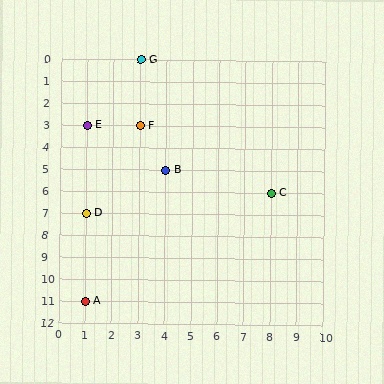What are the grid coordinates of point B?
Point B is at grid coordinates (4, 5).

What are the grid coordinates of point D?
Point D is at grid coordinates (1, 7).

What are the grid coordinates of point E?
Point E is at grid coordinates (1, 3).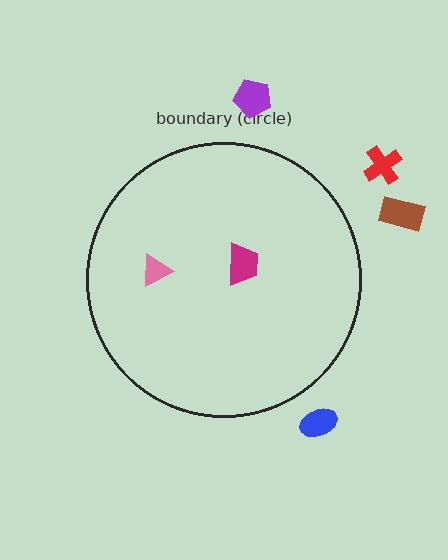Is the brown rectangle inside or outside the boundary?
Outside.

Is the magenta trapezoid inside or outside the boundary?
Inside.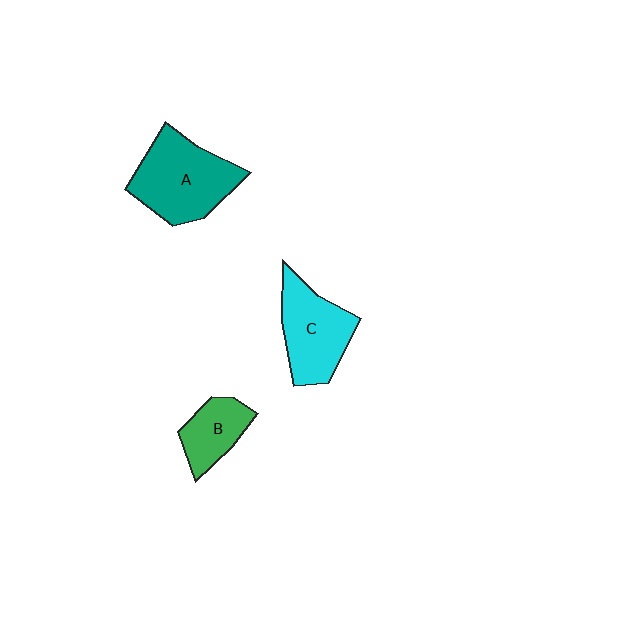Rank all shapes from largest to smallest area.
From largest to smallest: A (teal), C (cyan), B (green).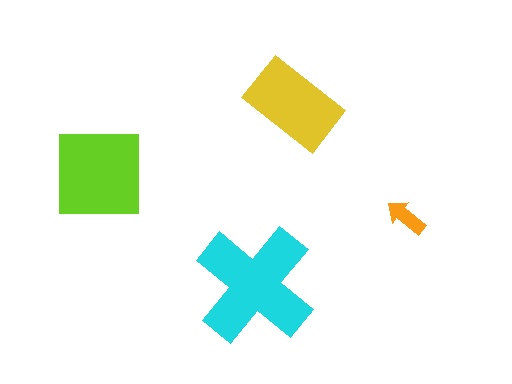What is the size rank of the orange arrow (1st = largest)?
4th.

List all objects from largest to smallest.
The cyan cross, the lime square, the yellow rectangle, the orange arrow.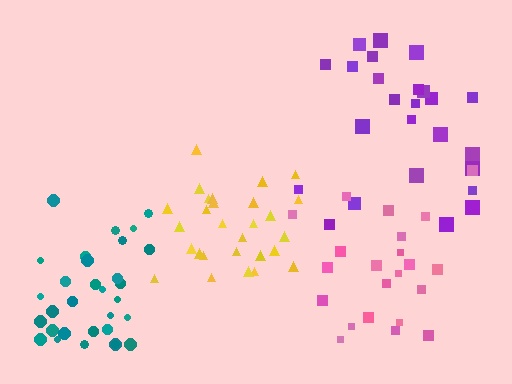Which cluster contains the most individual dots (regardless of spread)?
Teal (32).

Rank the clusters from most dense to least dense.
yellow, teal, pink, purple.